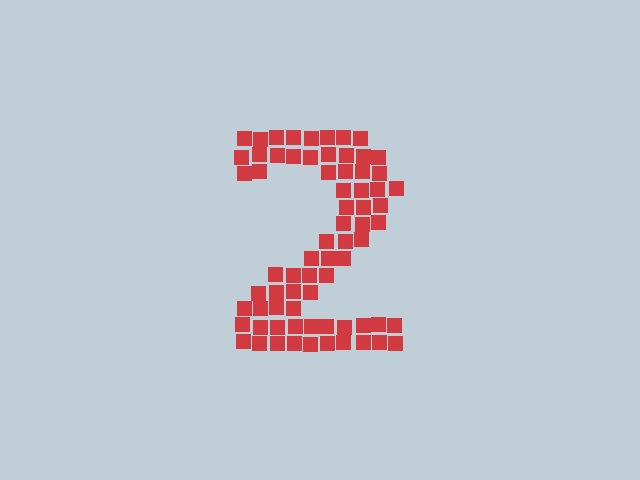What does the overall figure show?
The overall figure shows the digit 2.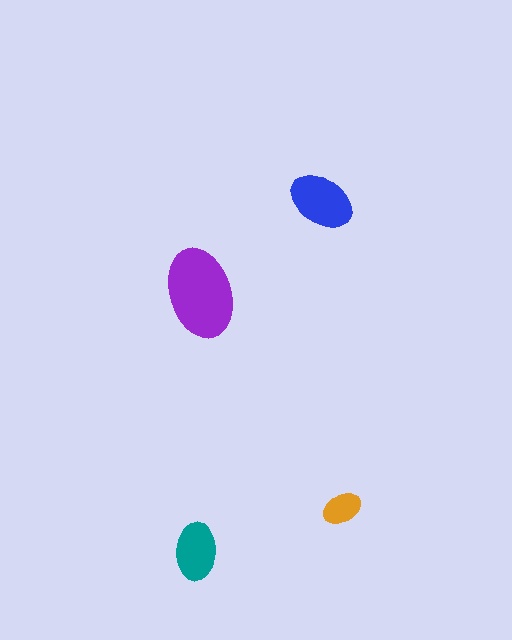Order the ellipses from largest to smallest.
the purple one, the blue one, the teal one, the orange one.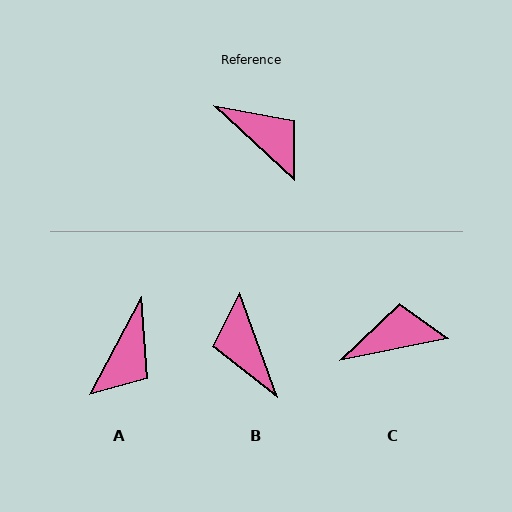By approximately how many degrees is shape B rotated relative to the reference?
Approximately 153 degrees counter-clockwise.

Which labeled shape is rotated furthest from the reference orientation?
B, about 153 degrees away.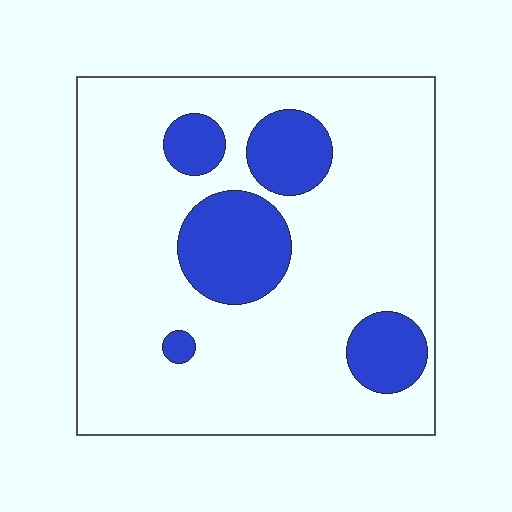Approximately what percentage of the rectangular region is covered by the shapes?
Approximately 20%.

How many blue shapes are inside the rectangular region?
5.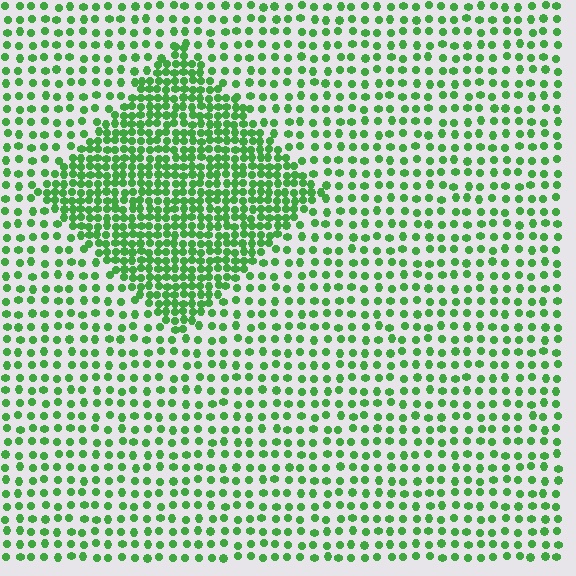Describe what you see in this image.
The image contains small green elements arranged at two different densities. A diamond-shaped region is visible where the elements are more densely packed than the surrounding area.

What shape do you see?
I see a diamond.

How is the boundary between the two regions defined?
The boundary is defined by a change in element density (approximately 2.2x ratio). All elements are the same color, size, and shape.